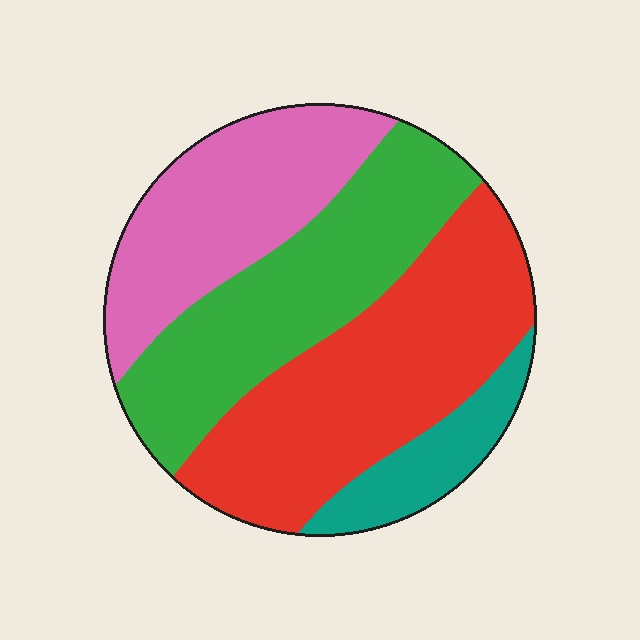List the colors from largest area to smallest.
From largest to smallest: red, green, pink, teal.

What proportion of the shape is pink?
Pink covers about 25% of the shape.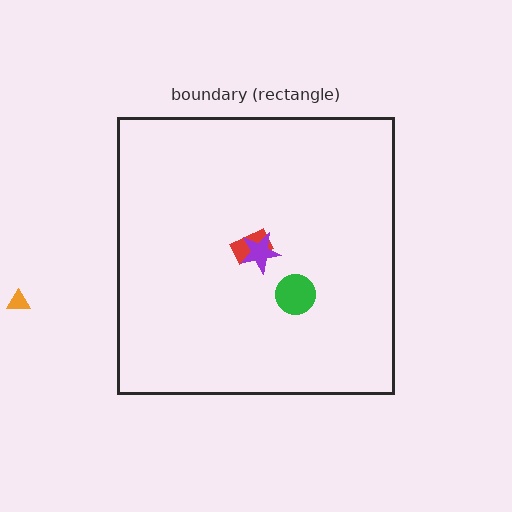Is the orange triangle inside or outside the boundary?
Outside.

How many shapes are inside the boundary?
3 inside, 1 outside.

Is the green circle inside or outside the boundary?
Inside.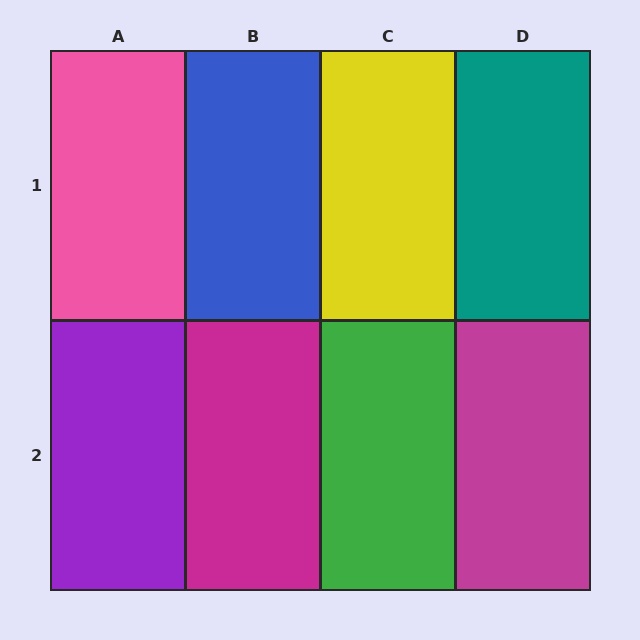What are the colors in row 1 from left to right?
Pink, blue, yellow, teal.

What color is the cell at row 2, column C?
Green.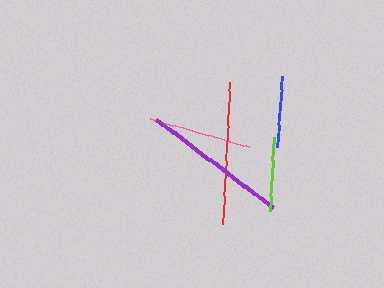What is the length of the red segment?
The red segment is approximately 142 pixels long.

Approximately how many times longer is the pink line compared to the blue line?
The pink line is approximately 1.5 times the length of the blue line.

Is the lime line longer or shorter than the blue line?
The lime line is longer than the blue line.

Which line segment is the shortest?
The blue line is the shortest at approximately 70 pixels.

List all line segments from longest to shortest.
From longest to shortest: purple, red, pink, lime, blue.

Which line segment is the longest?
The purple line is the longest at approximately 146 pixels.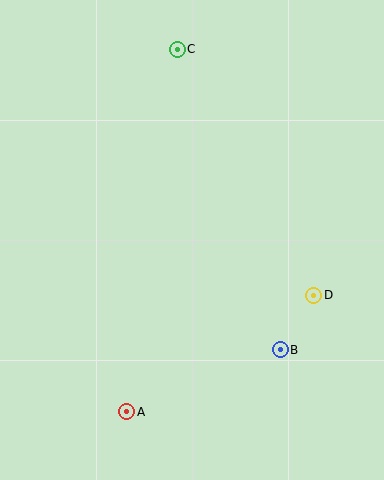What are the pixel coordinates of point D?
Point D is at (314, 295).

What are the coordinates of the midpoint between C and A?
The midpoint between C and A is at (152, 230).